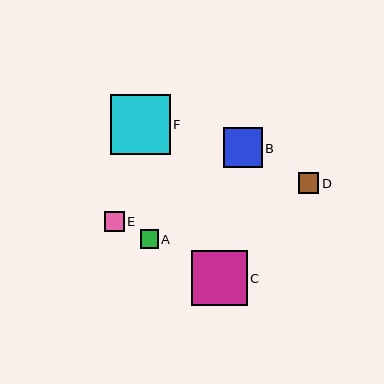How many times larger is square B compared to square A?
Square B is approximately 2.2 times the size of square A.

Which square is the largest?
Square F is the largest with a size of approximately 60 pixels.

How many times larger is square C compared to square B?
Square C is approximately 1.4 times the size of square B.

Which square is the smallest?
Square A is the smallest with a size of approximately 18 pixels.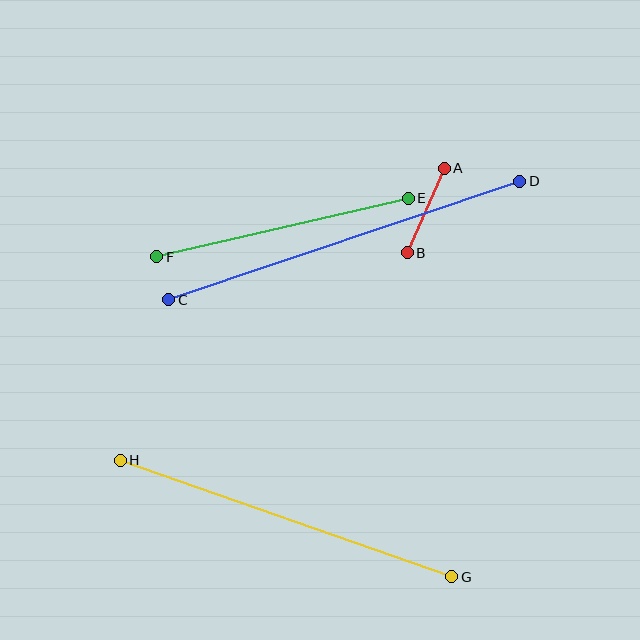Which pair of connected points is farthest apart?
Points C and D are farthest apart.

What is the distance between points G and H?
The distance is approximately 351 pixels.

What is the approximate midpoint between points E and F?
The midpoint is at approximately (282, 228) pixels.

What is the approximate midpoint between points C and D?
The midpoint is at approximately (344, 240) pixels.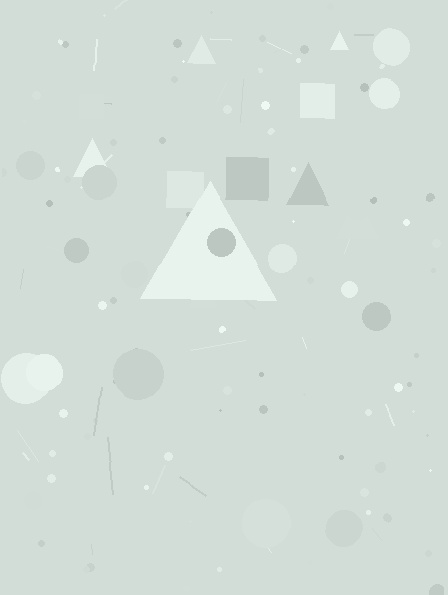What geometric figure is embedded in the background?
A triangle is embedded in the background.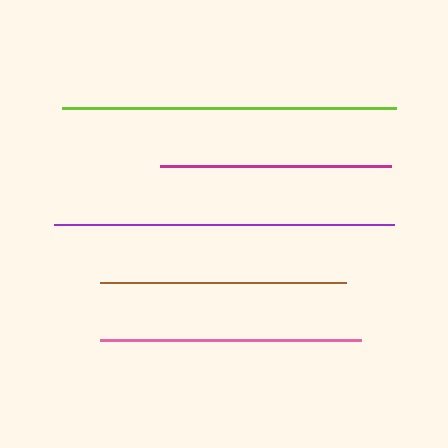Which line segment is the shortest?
The magenta line is the shortest at approximately 230 pixels.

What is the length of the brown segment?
The brown segment is approximately 246 pixels long.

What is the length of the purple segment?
The purple segment is approximately 340 pixels long.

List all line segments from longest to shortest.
From longest to shortest: purple, lime, pink, brown, magenta.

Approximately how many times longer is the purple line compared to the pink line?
The purple line is approximately 1.3 times the length of the pink line.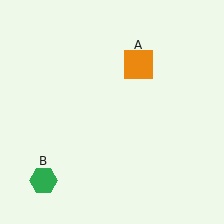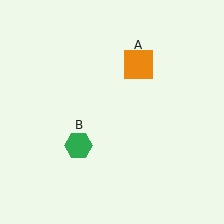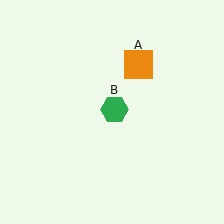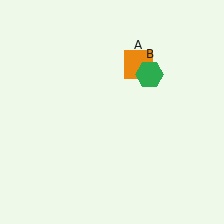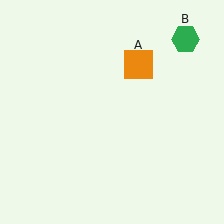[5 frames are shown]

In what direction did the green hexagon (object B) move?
The green hexagon (object B) moved up and to the right.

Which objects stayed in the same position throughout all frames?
Orange square (object A) remained stationary.